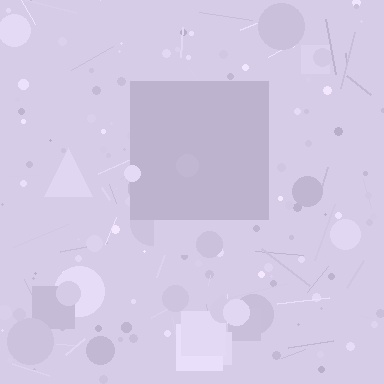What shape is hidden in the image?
A square is hidden in the image.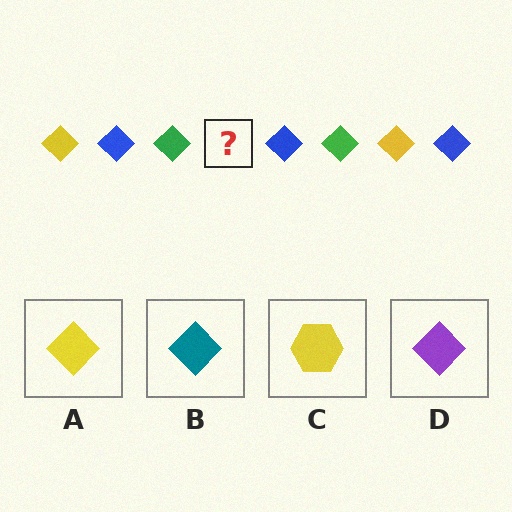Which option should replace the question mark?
Option A.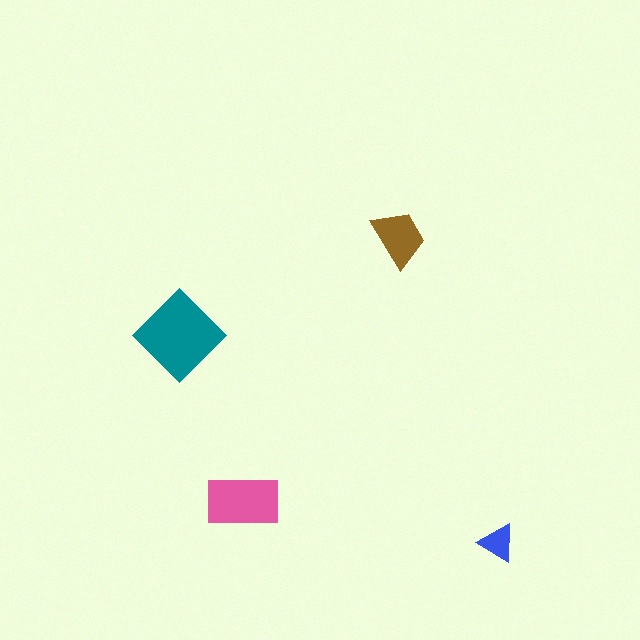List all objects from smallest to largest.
The blue triangle, the brown trapezoid, the pink rectangle, the teal diamond.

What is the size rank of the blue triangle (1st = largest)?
4th.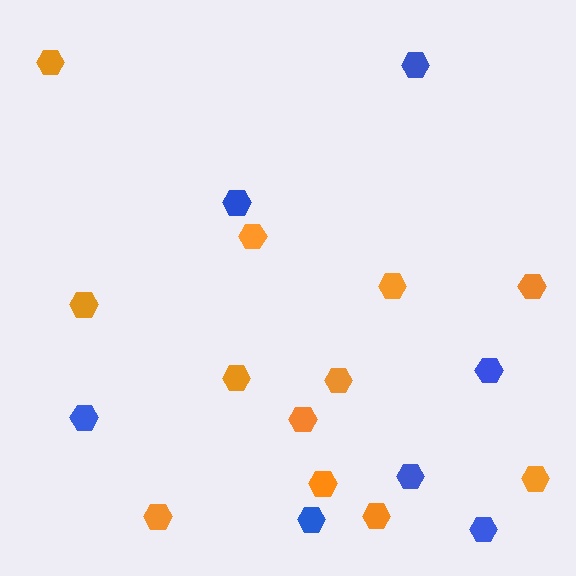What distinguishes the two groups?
There are 2 groups: one group of blue hexagons (7) and one group of orange hexagons (12).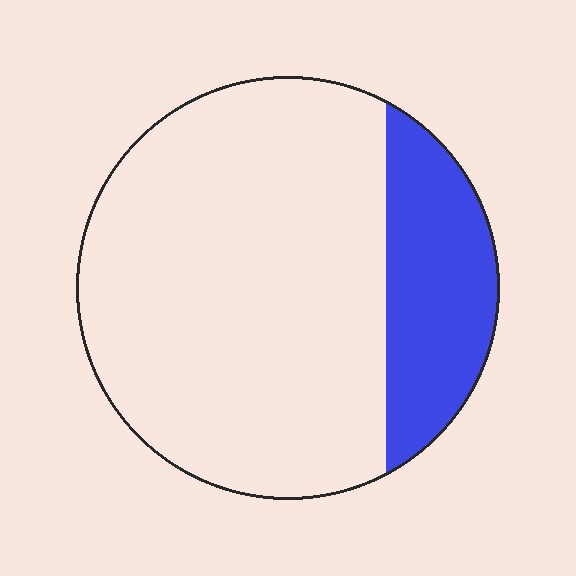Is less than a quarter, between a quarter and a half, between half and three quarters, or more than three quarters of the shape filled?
Less than a quarter.